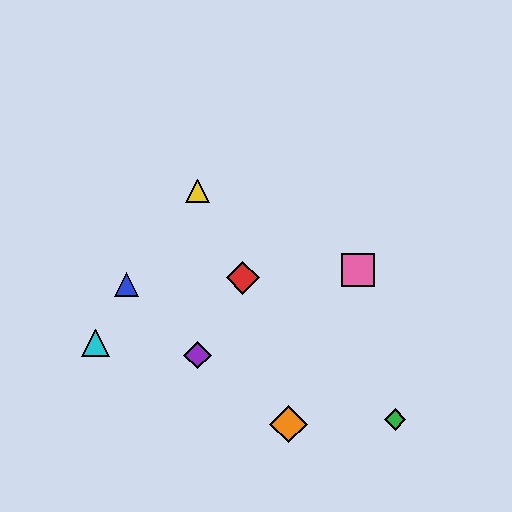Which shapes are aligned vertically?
The yellow triangle, the purple diamond are aligned vertically.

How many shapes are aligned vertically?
2 shapes (the yellow triangle, the purple diamond) are aligned vertically.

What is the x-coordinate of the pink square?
The pink square is at x≈358.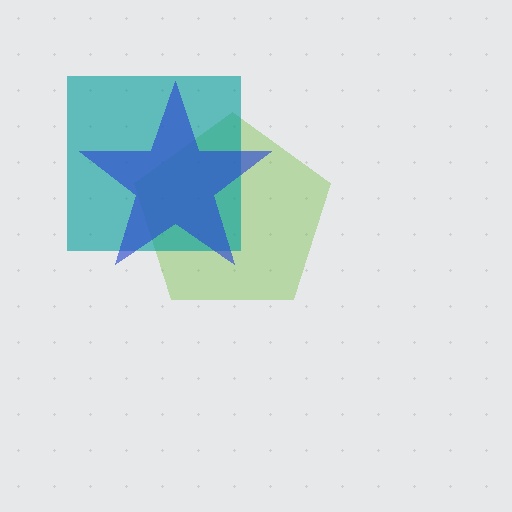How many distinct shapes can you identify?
There are 3 distinct shapes: a lime pentagon, a teal square, a blue star.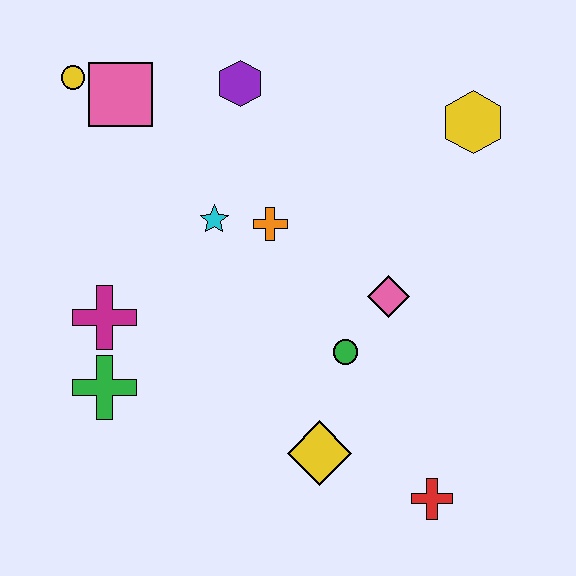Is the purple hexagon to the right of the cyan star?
Yes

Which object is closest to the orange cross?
The cyan star is closest to the orange cross.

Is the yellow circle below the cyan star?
No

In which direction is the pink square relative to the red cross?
The pink square is above the red cross.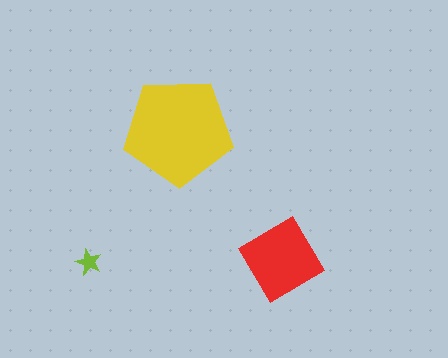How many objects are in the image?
There are 3 objects in the image.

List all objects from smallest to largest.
The lime star, the red diamond, the yellow pentagon.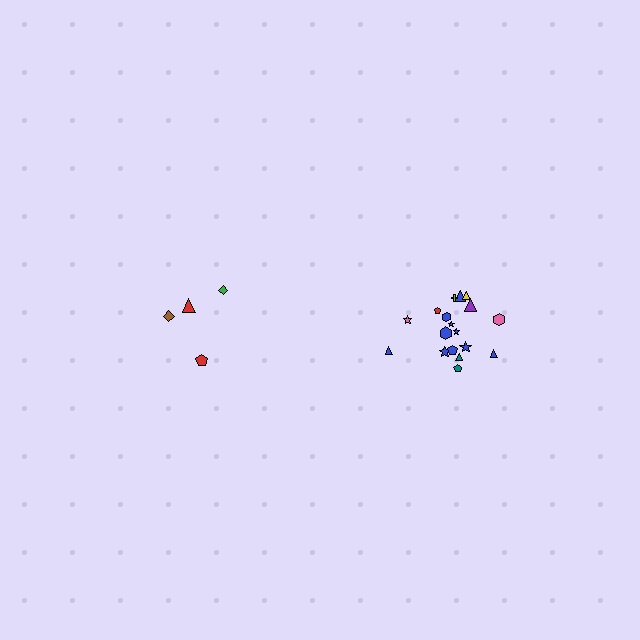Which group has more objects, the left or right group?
The right group.